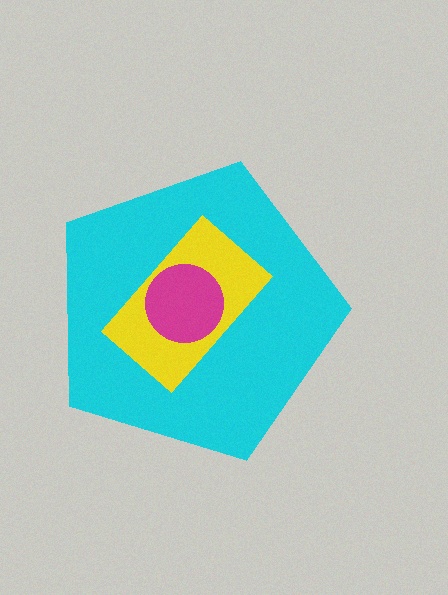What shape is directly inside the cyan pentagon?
The yellow rectangle.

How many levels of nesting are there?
3.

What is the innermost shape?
The magenta circle.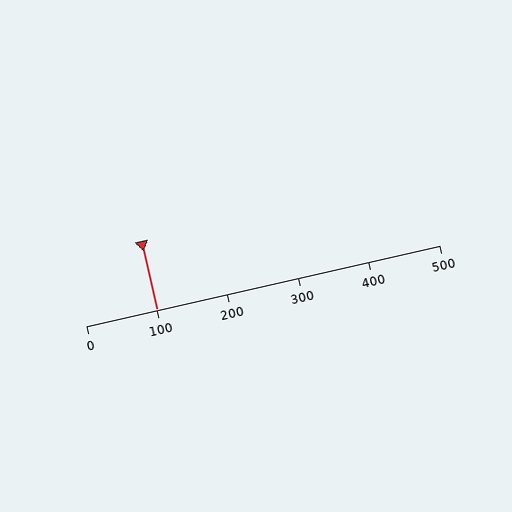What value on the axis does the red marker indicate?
The marker indicates approximately 100.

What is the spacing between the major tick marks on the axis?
The major ticks are spaced 100 apart.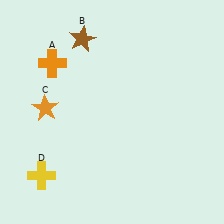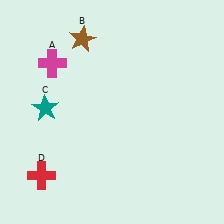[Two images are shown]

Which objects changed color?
A changed from orange to magenta. C changed from orange to teal. D changed from yellow to red.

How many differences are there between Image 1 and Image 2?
There are 3 differences between the two images.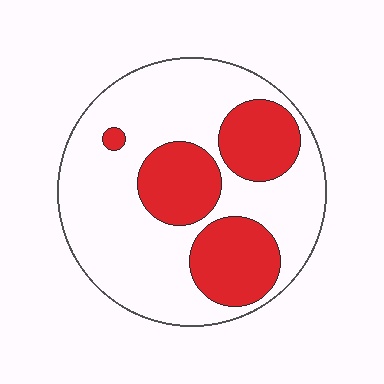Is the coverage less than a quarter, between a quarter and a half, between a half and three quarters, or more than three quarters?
Between a quarter and a half.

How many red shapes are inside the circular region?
4.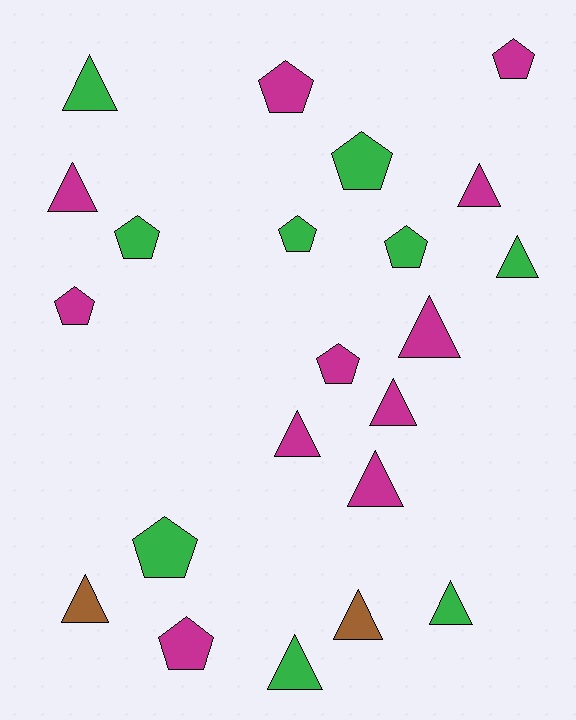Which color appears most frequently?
Magenta, with 11 objects.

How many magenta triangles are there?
There are 6 magenta triangles.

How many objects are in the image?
There are 22 objects.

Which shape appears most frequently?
Triangle, with 12 objects.